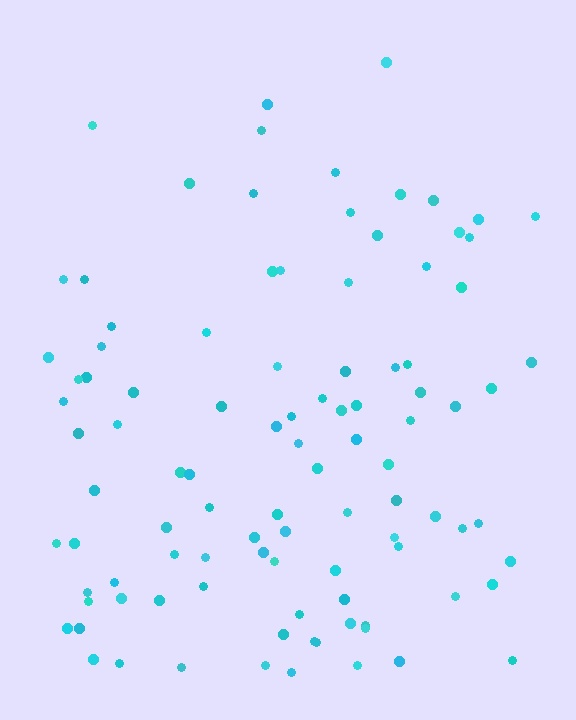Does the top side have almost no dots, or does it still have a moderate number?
Still a moderate number, just noticeably fewer than the bottom.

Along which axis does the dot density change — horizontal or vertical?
Vertical.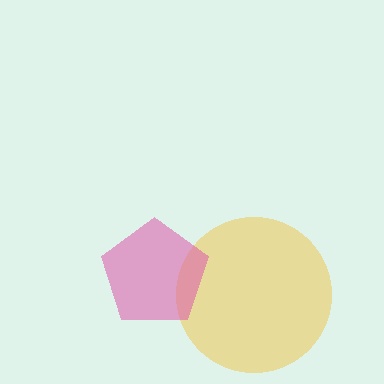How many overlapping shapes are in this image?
There are 2 overlapping shapes in the image.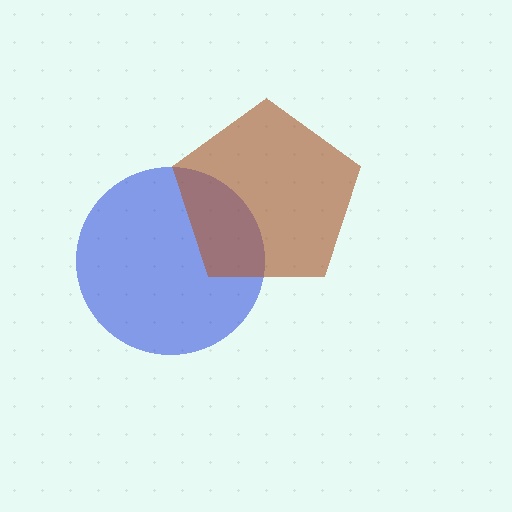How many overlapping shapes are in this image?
There are 2 overlapping shapes in the image.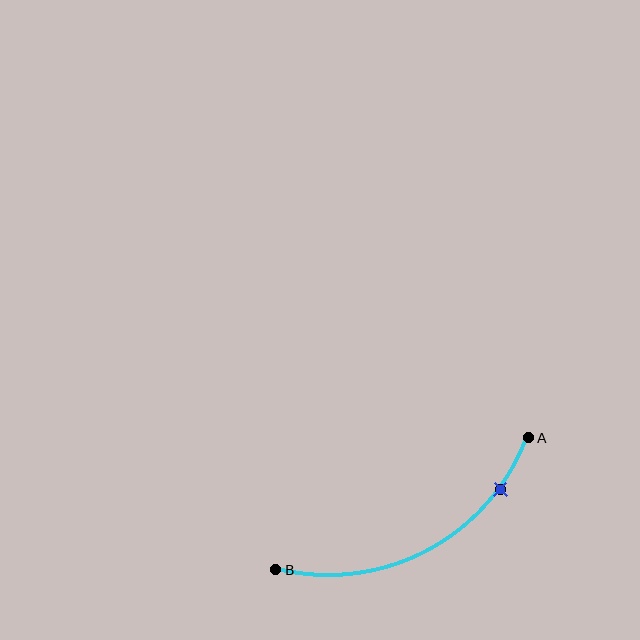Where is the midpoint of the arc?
The arc midpoint is the point on the curve farthest from the straight line joining A and B. It sits below that line.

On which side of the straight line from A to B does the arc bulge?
The arc bulges below the straight line connecting A and B.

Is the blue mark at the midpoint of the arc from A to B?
No. The blue mark lies on the arc but is closer to endpoint A. The arc midpoint would be at the point on the curve equidistant along the arc from both A and B.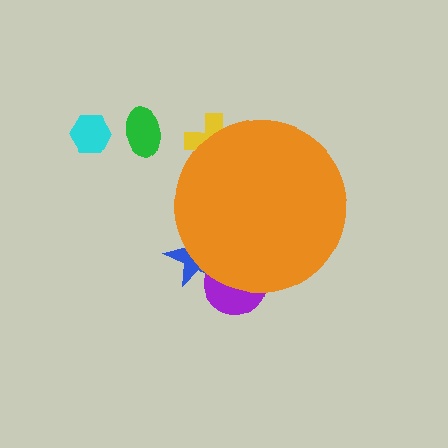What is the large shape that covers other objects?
An orange circle.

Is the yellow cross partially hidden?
Yes, the yellow cross is partially hidden behind the orange circle.